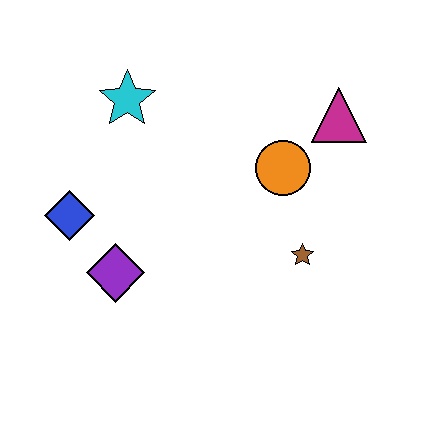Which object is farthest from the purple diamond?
The magenta triangle is farthest from the purple diamond.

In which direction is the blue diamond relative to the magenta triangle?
The blue diamond is to the left of the magenta triangle.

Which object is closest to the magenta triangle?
The orange circle is closest to the magenta triangle.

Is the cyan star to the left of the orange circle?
Yes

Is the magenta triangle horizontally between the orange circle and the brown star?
No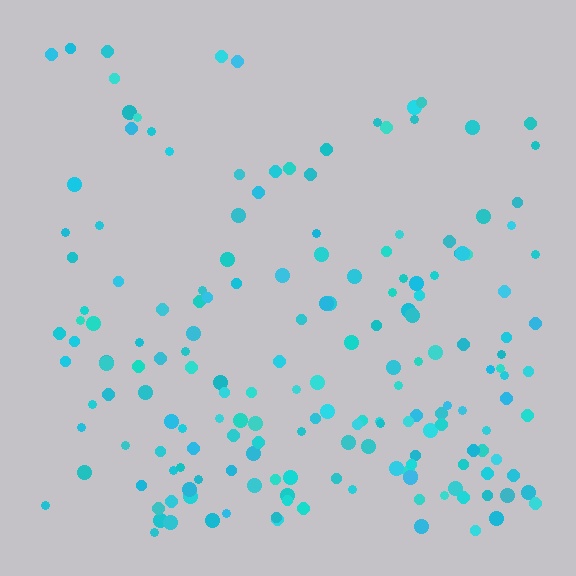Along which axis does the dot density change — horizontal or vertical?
Vertical.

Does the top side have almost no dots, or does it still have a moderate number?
Still a moderate number, just noticeably fewer than the bottom.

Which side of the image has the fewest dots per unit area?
The top.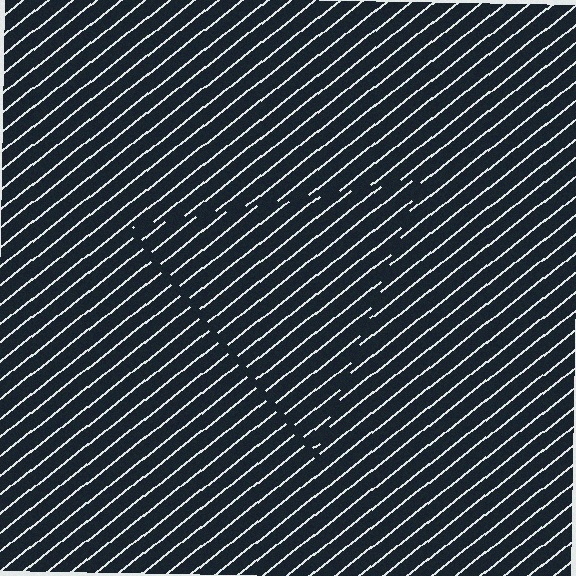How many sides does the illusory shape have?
3 sides — the line-ends trace a triangle.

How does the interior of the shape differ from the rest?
The interior of the shape contains the same grating, shifted by half a period — the contour is defined by the phase discontinuity where line-ends from the inner and outer gratings abut.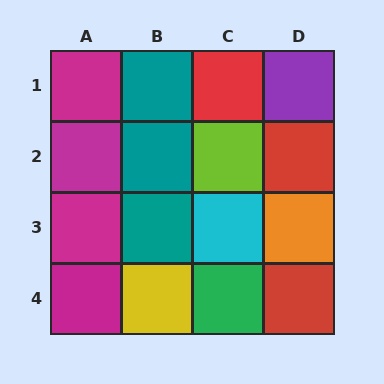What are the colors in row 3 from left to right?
Magenta, teal, cyan, orange.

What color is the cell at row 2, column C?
Lime.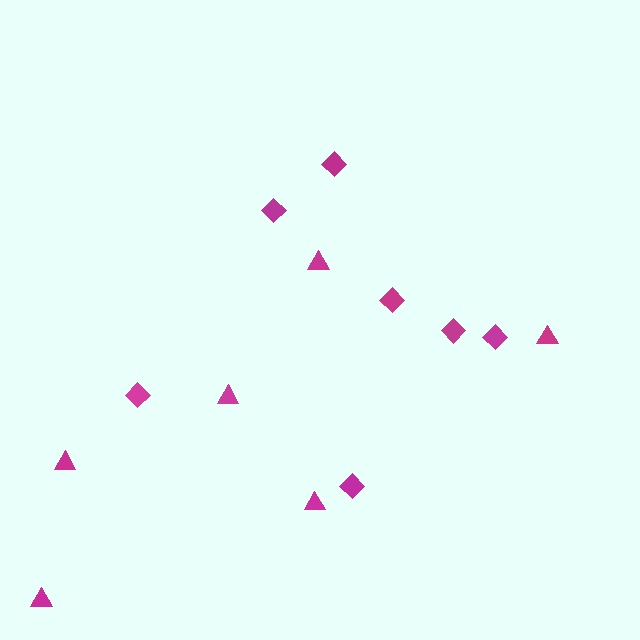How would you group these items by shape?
There are 2 groups: one group of diamonds (7) and one group of triangles (6).